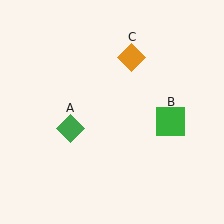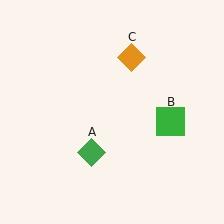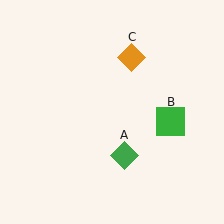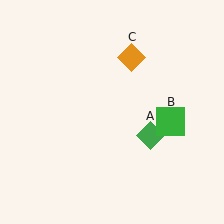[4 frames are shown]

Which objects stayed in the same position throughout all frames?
Green square (object B) and orange diamond (object C) remained stationary.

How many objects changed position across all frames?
1 object changed position: green diamond (object A).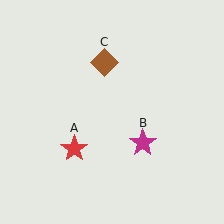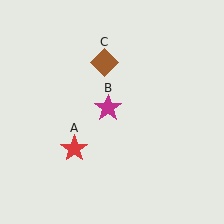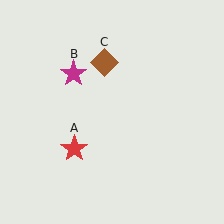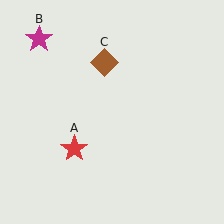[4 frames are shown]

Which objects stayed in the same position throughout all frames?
Red star (object A) and brown diamond (object C) remained stationary.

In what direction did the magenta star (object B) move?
The magenta star (object B) moved up and to the left.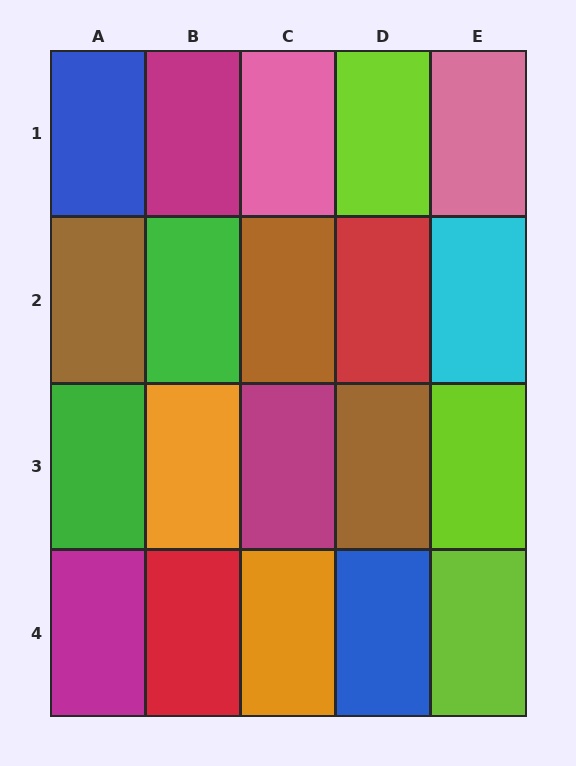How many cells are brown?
3 cells are brown.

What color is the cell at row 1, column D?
Lime.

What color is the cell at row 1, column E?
Pink.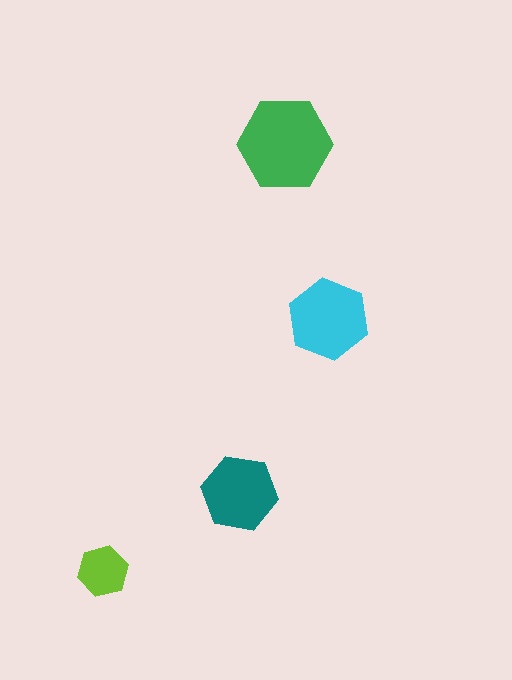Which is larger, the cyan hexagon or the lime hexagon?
The cyan one.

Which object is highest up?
The green hexagon is topmost.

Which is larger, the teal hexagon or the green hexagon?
The green one.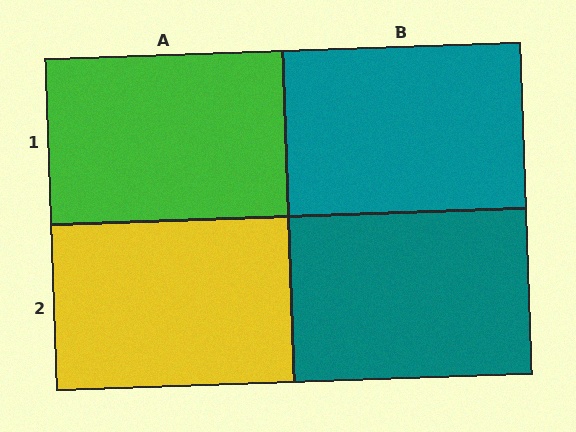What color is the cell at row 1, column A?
Green.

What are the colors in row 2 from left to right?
Yellow, teal.